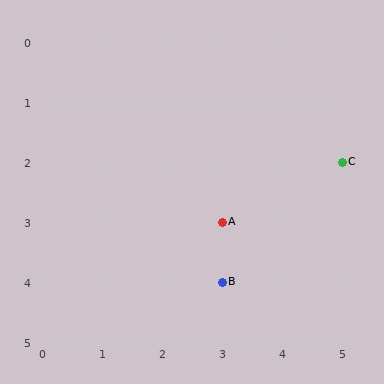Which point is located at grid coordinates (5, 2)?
Point C is at (5, 2).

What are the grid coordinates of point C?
Point C is at grid coordinates (5, 2).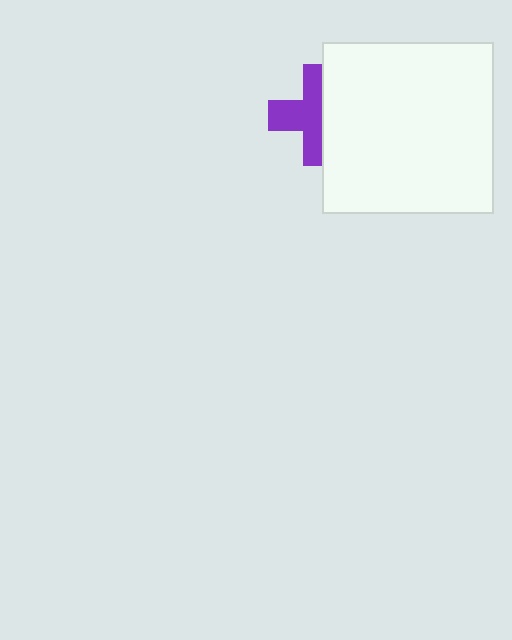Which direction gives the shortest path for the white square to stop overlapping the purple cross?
Moving right gives the shortest separation.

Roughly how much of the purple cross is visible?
About half of it is visible (roughly 54%).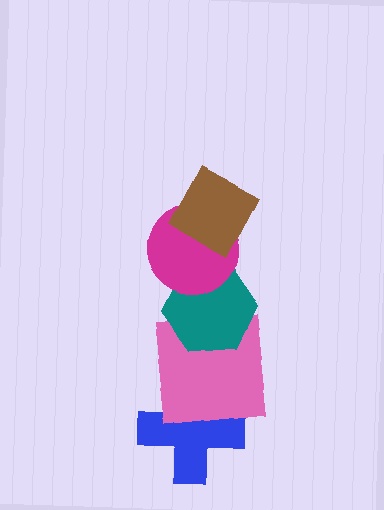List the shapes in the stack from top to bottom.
From top to bottom: the brown diamond, the magenta circle, the teal hexagon, the pink square, the blue cross.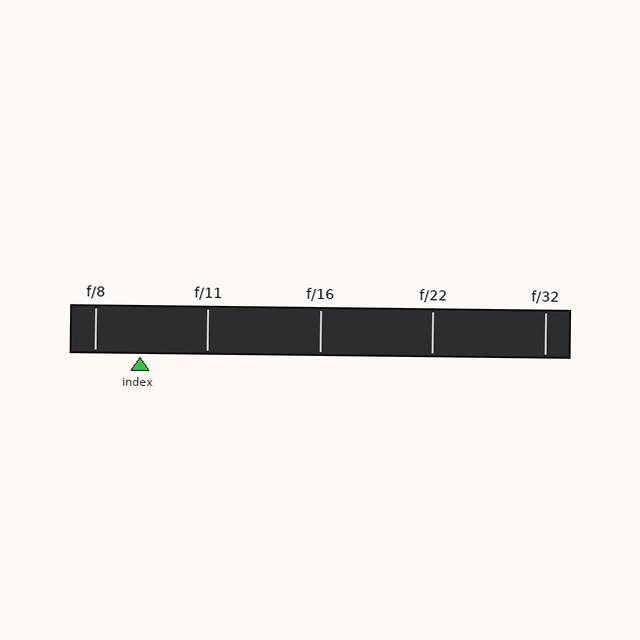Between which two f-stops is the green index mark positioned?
The index mark is between f/8 and f/11.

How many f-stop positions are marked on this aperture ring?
There are 5 f-stop positions marked.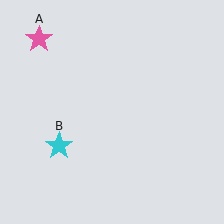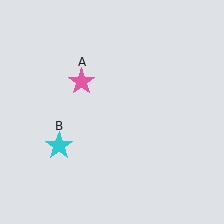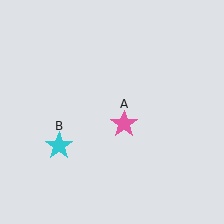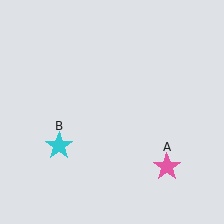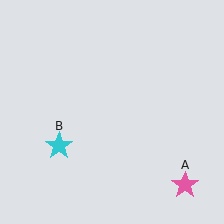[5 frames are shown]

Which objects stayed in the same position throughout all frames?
Cyan star (object B) remained stationary.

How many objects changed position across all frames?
1 object changed position: pink star (object A).